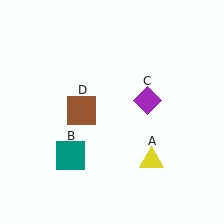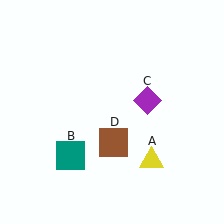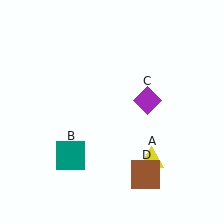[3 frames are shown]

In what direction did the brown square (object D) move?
The brown square (object D) moved down and to the right.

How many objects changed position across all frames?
1 object changed position: brown square (object D).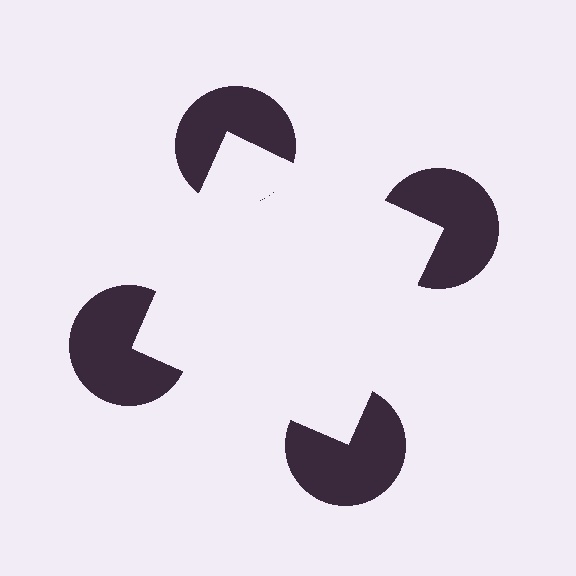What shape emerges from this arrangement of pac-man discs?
An illusory square — its edges are inferred from the aligned wedge cuts in the pac-man discs, not physically drawn.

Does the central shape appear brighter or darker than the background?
It typically appears slightly brighter than the background, even though no actual brightness change is drawn.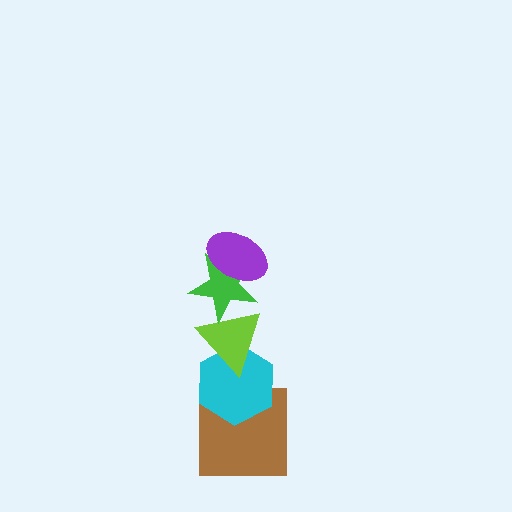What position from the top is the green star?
The green star is 2nd from the top.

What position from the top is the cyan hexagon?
The cyan hexagon is 4th from the top.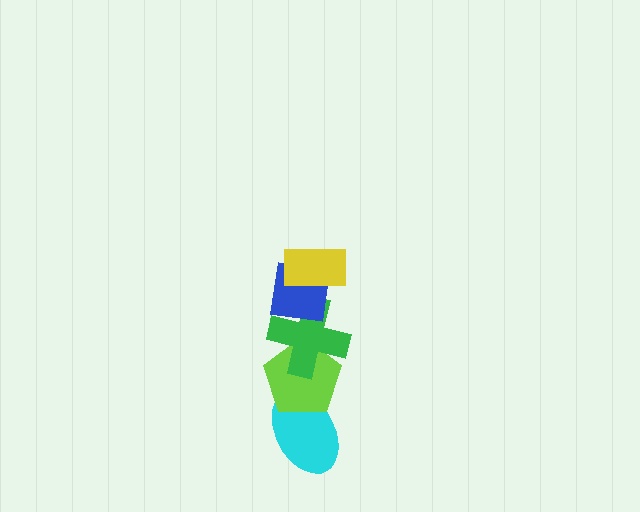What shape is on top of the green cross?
The blue square is on top of the green cross.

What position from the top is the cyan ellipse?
The cyan ellipse is 5th from the top.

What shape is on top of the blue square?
The yellow rectangle is on top of the blue square.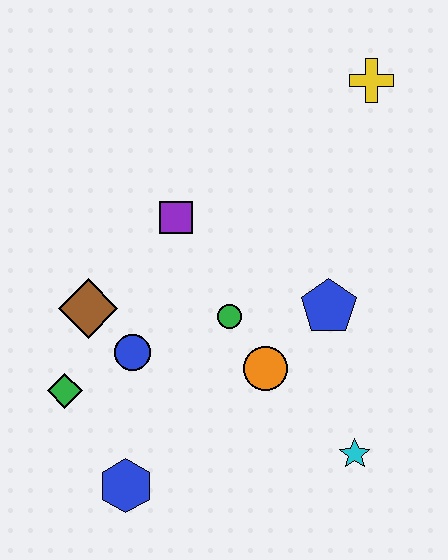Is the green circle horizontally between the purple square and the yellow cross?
Yes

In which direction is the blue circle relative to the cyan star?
The blue circle is to the left of the cyan star.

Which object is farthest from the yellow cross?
The blue hexagon is farthest from the yellow cross.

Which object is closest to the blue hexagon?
The green diamond is closest to the blue hexagon.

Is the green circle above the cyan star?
Yes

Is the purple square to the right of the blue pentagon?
No